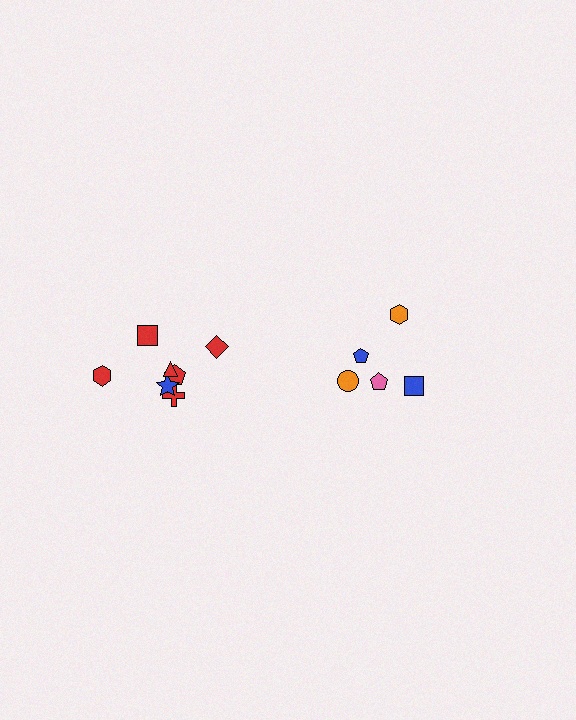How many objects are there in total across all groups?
There are 12 objects.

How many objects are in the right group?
There are 5 objects.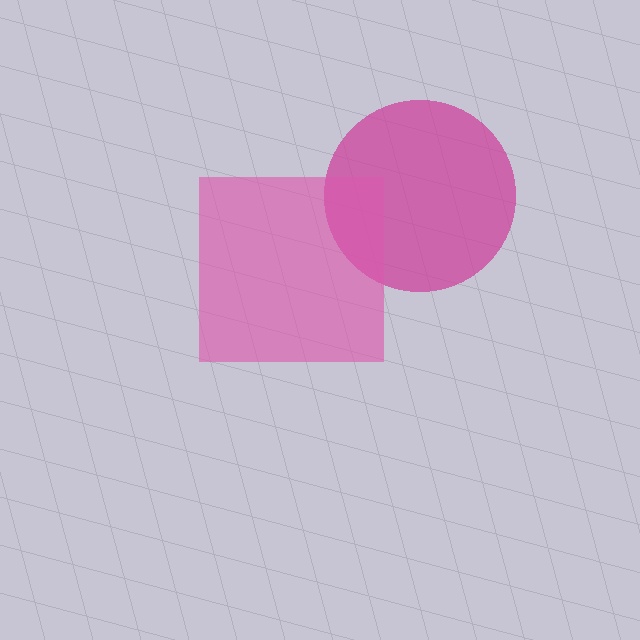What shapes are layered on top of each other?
The layered shapes are: a magenta circle, a pink square.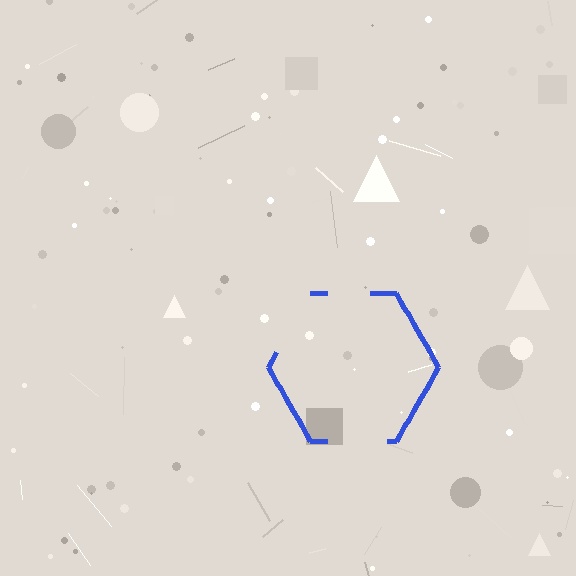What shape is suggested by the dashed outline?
The dashed outline suggests a hexagon.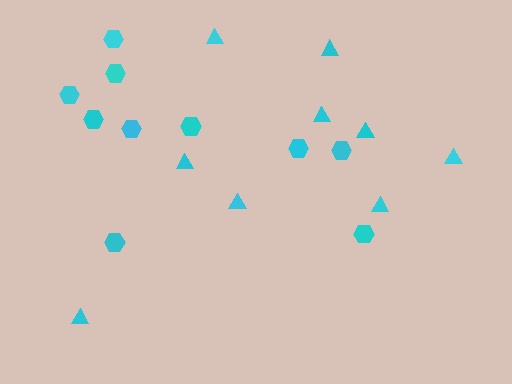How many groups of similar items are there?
There are 2 groups: one group of hexagons (10) and one group of triangles (9).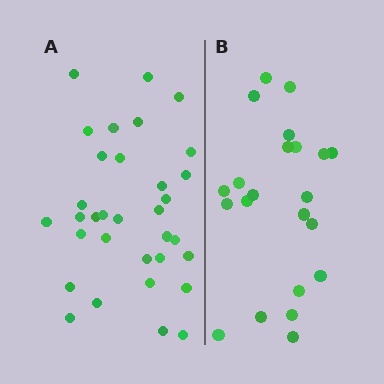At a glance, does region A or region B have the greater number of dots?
Region A (the left region) has more dots.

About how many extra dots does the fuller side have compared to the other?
Region A has roughly 12 or so more dots than region B.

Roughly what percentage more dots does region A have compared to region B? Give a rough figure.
About 50% more.